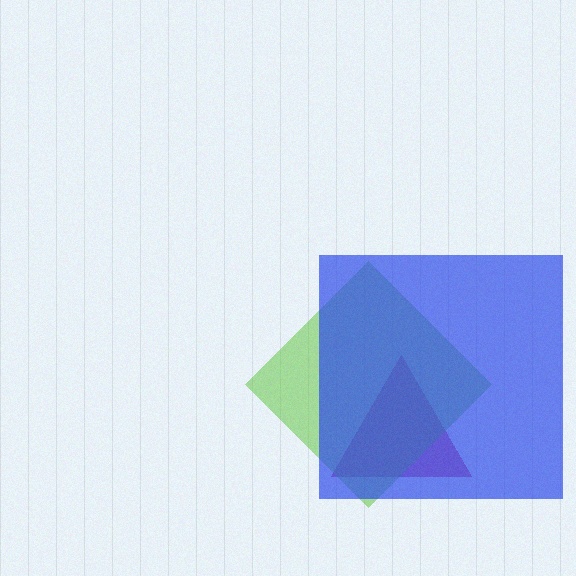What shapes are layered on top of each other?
The layered shapes are: a magenta triangle, a lime diamond, a blue square.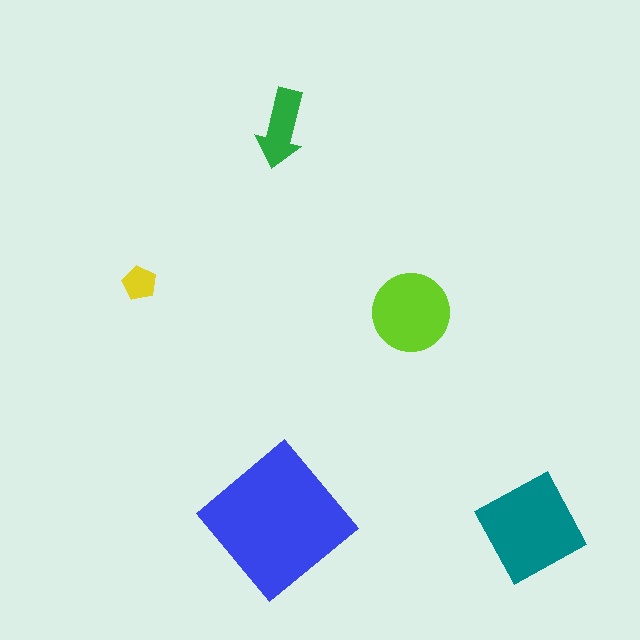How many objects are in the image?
There are 5 objects in the image.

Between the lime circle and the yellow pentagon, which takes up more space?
The lime circle.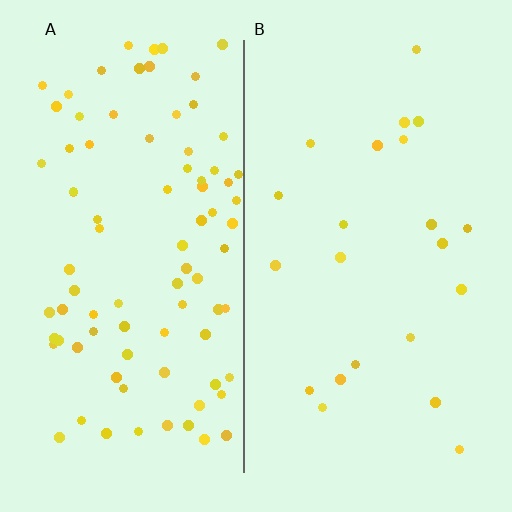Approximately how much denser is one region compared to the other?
Approximately 4.0× — region A over region B.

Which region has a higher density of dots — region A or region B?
A (the left).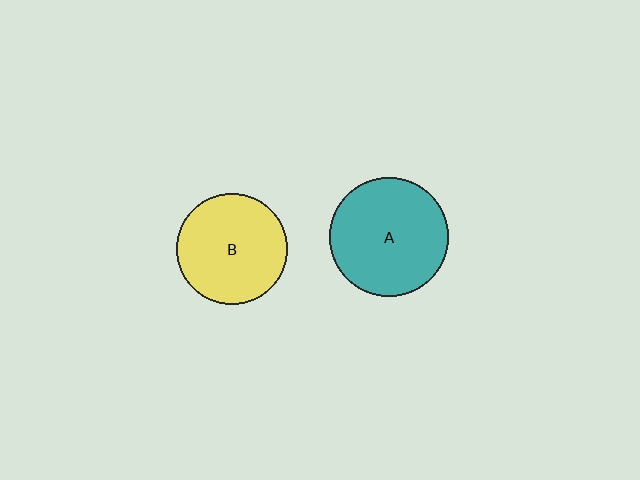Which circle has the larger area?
Circle A (teal).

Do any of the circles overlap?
No, none of the circles overlap.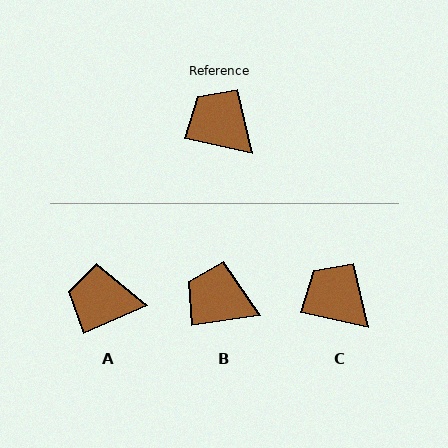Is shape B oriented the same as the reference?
No, it is off by about 21 degrees.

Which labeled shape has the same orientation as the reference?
C.